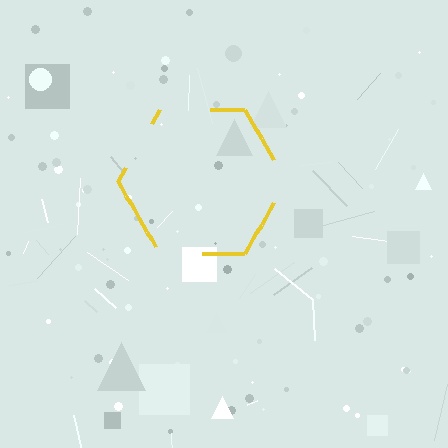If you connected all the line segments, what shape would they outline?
They would outline a hexagon.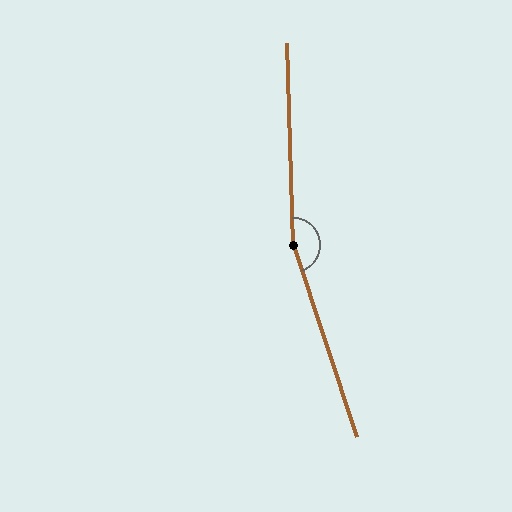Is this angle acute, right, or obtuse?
It is obtuse.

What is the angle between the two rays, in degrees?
Approximately 163 degrees.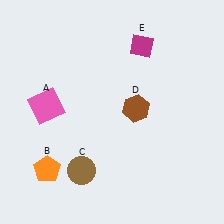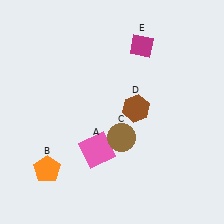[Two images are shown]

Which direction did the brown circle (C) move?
The brown circle (C) moved right.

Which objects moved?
The objects that moved are: the pink square (A), the brown circle (C).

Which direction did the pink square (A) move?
The pink square (A) moved right.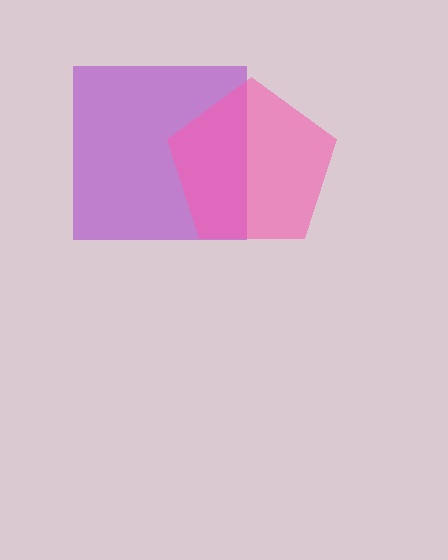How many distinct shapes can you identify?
There are 2 distinct shapes: a purple square, a pink pentagon.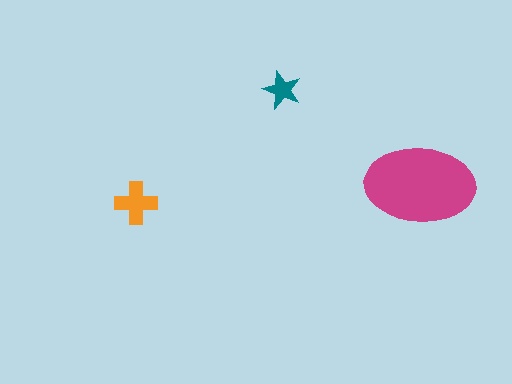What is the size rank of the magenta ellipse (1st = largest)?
1st.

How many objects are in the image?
There are 3 objects in the image.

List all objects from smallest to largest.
The teal star, the orange cross, the magenta ellipse.